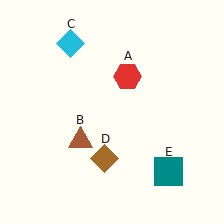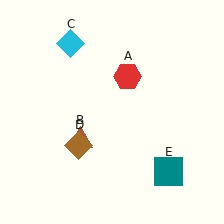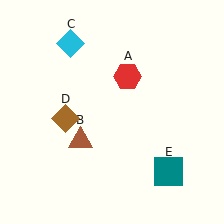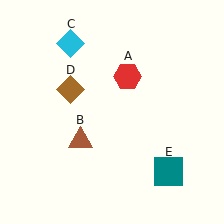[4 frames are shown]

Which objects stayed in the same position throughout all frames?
Red hexagon (object A) and brown triangle (object B) and cyan diamond (object C) and teal square (object E) remained stationary.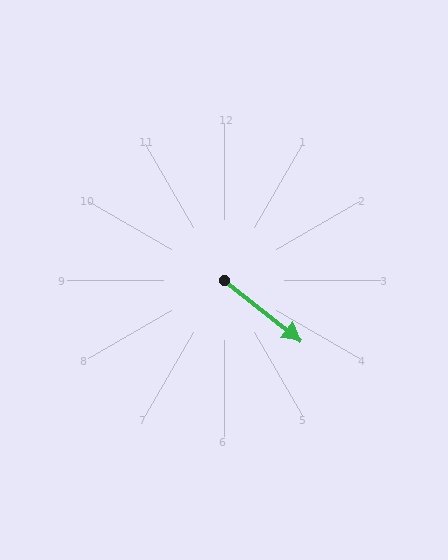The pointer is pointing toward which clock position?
Roughly 4 o'clock.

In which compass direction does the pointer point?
Southeast.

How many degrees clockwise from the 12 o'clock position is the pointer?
Approximately 128 degrees.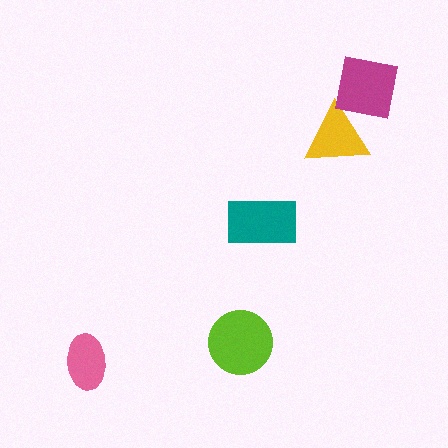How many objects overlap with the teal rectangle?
0 objects overlap with the teal rectangle.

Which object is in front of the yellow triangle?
The magenta square is in front of the yellow triangle.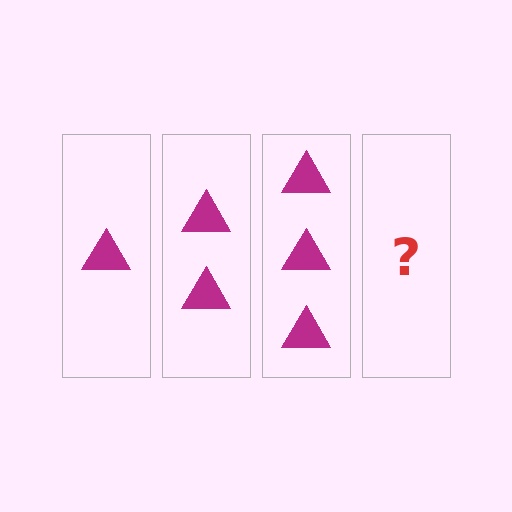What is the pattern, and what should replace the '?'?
The pattern is that each step adds one more triangle. The '?' should be 4 triangles.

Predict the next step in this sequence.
The next step is 4 triangles.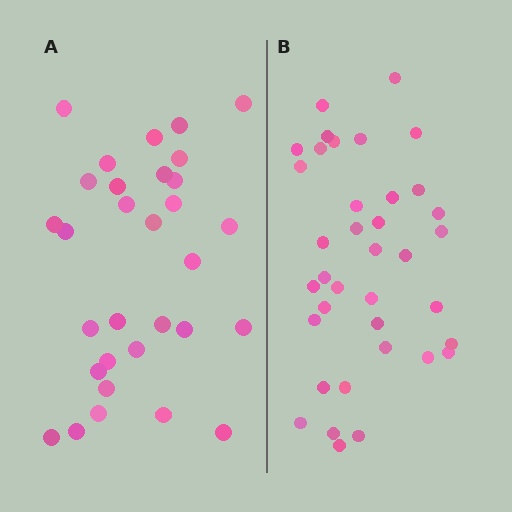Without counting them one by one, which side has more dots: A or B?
Region B (the right region) has more dots.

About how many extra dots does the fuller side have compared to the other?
Region B has about 6 more dots than region A.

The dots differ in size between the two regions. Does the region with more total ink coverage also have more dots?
No. Region A has more total ink coverage because its dots are larger, but region B actually contains more individual dots. Total area can be misleading — the number of items is what matters here.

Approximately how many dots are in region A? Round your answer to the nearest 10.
About 30 dots. (The exact count is 31, which rounds to 30.)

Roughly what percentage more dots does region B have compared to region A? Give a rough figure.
About 20% more.